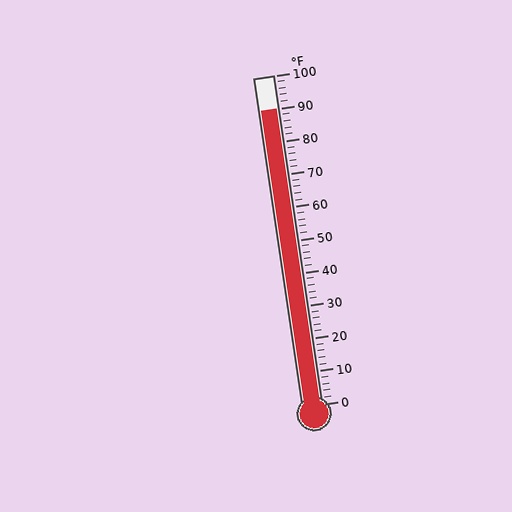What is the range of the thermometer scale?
The thermometer scale ranges from 0°F to 100°F.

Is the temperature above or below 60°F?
The temperature is above 60°F.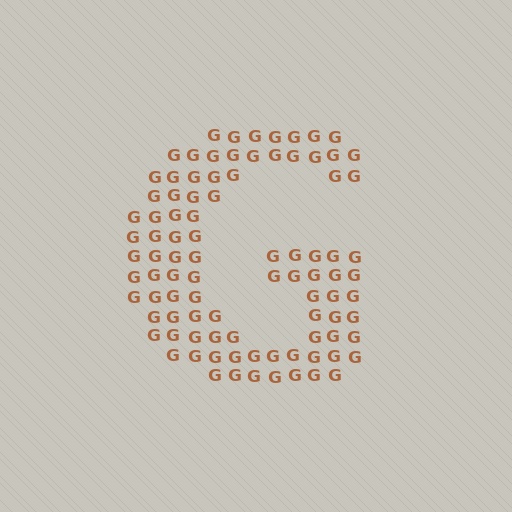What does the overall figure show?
The overall figure shows the letter G.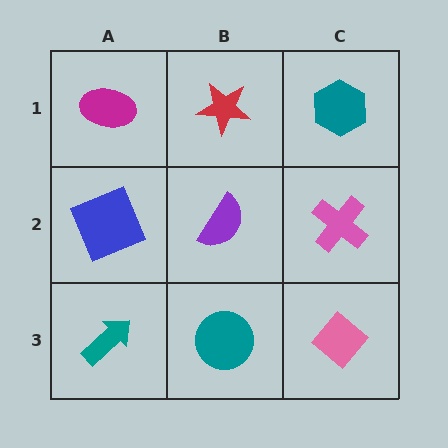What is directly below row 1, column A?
A blue square.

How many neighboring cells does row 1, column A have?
2.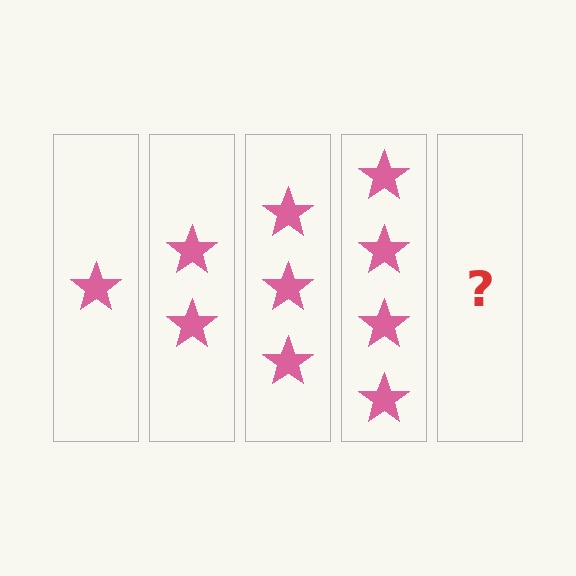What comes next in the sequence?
The next element should be 5 stars.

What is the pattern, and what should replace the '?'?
The pattern is that each step adds one more star. The '?' should be 5 stars.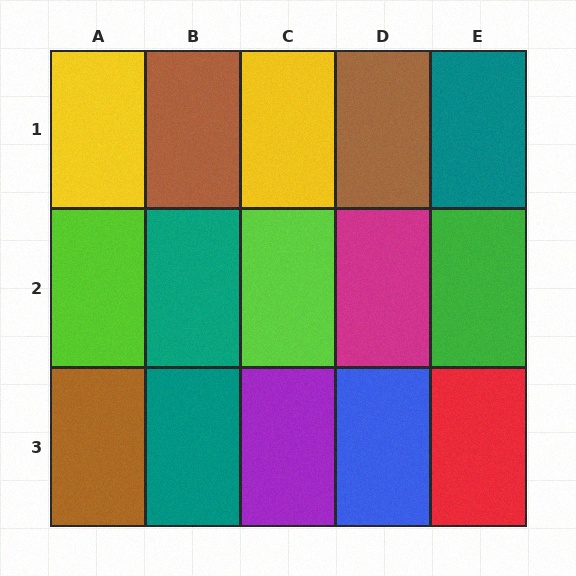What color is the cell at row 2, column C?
Lime.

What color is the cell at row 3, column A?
Brown.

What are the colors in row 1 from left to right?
Yellow, brown, yellow, brown, teal.